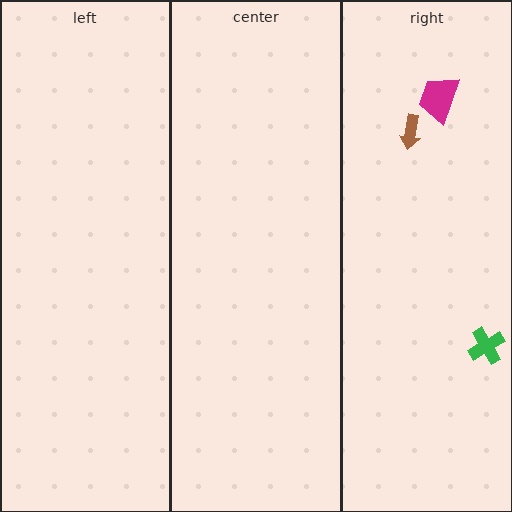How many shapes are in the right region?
3.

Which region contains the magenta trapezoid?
The right region.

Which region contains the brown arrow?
The right region.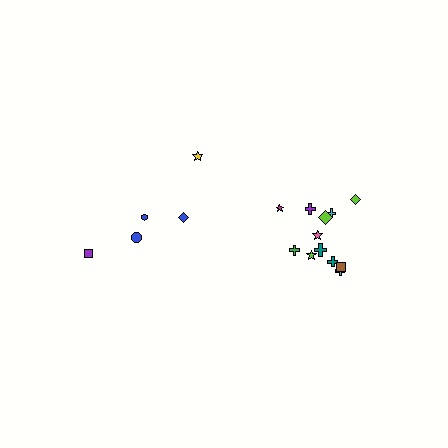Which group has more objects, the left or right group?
The right group.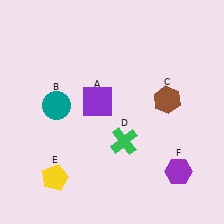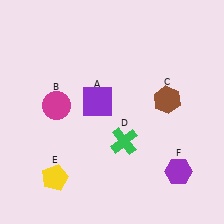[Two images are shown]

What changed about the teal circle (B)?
In Image 1, B is teal. In Image 2, it changed to magenta.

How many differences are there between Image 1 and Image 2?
There is 1 difference between the two images.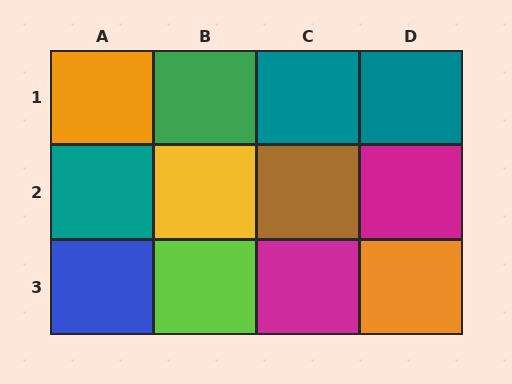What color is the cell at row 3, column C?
Magenta.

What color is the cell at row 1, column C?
Teal.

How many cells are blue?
1 cell is blue.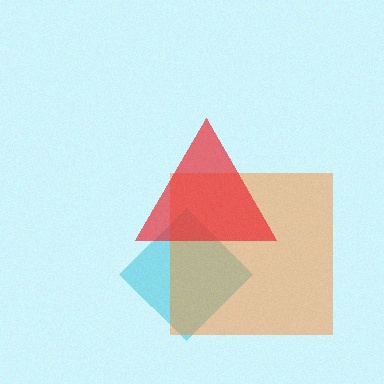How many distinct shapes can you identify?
There are 3 distinct shapes: a cyan diamond, an orange square, a red triangle.